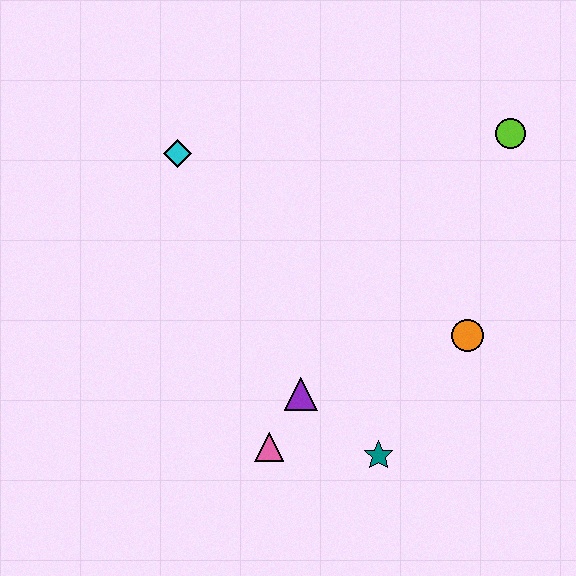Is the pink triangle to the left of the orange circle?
Yes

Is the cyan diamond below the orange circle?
No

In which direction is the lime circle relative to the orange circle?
The lime circle is above the orange circle.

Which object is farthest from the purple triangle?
The lime circle is farthest from the purple triangle.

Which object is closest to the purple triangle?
The pink triangle is closest to the purple triangle.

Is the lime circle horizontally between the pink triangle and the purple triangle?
No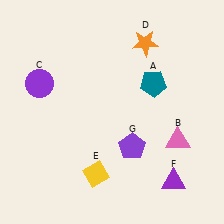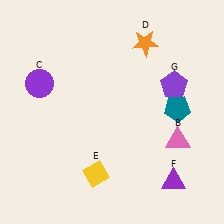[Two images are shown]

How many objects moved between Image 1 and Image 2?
2 objects moved between the two images.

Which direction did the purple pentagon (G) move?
The purple pentagon (G) moved up.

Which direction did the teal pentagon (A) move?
The teal pentagon (A) moved down.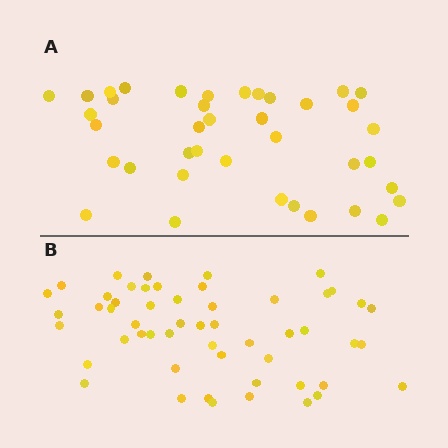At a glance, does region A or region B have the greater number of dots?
Region B (the bottom region) has more dots.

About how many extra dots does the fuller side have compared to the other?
Region B has approximately 15 more dots than region A.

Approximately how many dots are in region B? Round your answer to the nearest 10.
About 50 dots. (The exact count is 53, which rounds to 50.)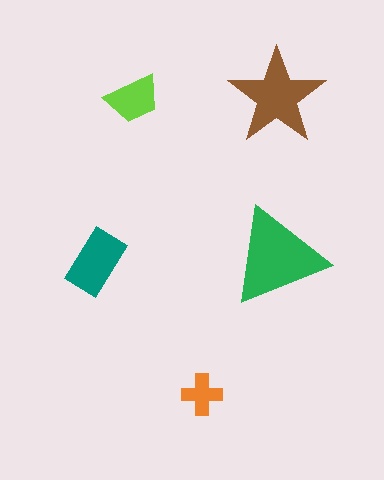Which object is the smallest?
The orange cross.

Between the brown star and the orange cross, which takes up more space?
The brown star.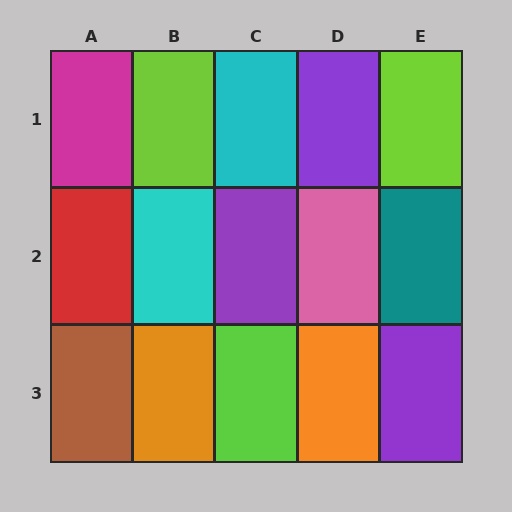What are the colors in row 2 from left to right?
Red, cyan, purple, pink, teal.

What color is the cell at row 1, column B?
Lime.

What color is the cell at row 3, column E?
Purple.